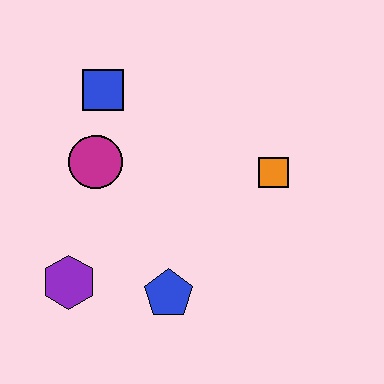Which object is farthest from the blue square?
The blue pentagon is farthest from the blue square.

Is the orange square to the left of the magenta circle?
No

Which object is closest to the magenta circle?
The blue square is closest to the magenta circle.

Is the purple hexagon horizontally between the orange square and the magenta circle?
No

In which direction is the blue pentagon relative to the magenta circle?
The blue pentagon is below the magenta circle.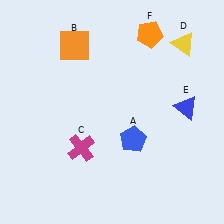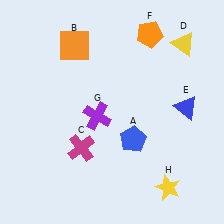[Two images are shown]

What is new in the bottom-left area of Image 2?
A purple cross (G) was added in the bottom-left area of Image 2.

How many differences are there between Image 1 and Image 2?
There are 2 differences between the two images.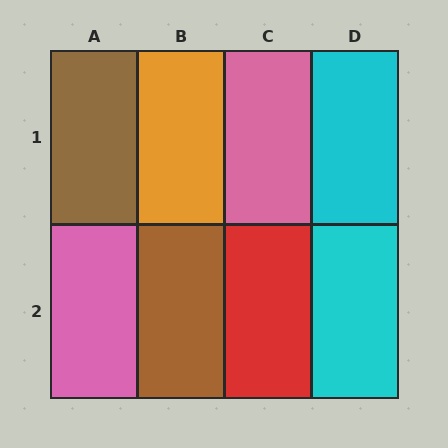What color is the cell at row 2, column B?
Brown.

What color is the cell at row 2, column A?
Pink.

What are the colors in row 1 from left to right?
Brown, orange, pink, cyan.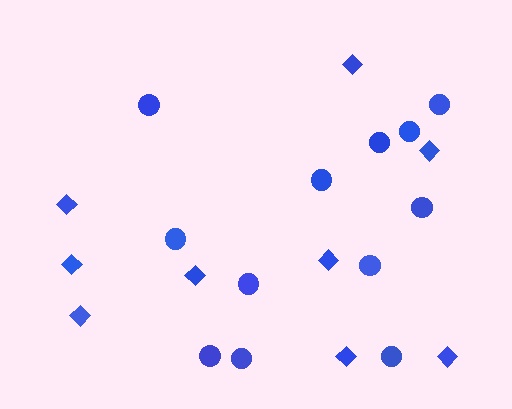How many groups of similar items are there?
There are 2 groups: one group of circles (12) and one group of diamonds (9).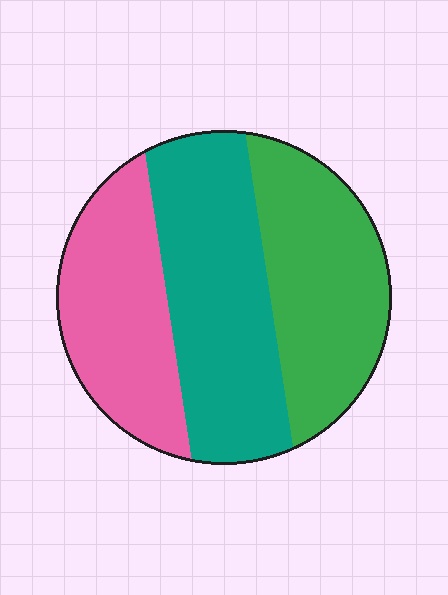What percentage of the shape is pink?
Pink covers roughly 30% of the shape.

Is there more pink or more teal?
Teal.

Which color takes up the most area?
Teal, at roughly 40%.